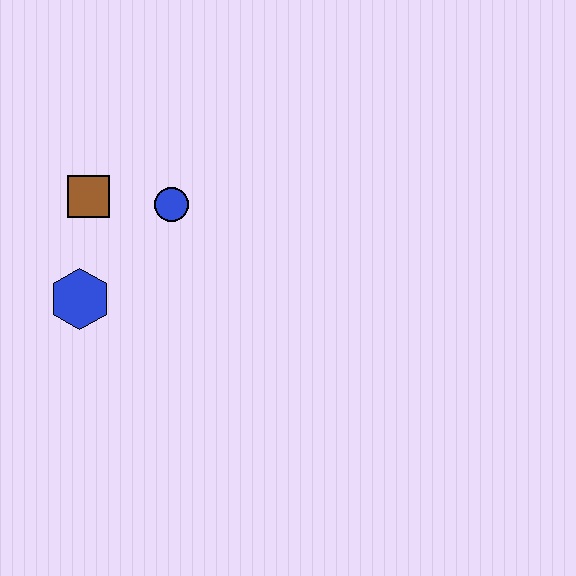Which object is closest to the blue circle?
The brown square is closest to the blue circle.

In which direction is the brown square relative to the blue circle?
The brown square is to the left of the blue circle.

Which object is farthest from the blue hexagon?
The blue circle is farthest from the blue hexagon.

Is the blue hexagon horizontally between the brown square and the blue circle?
No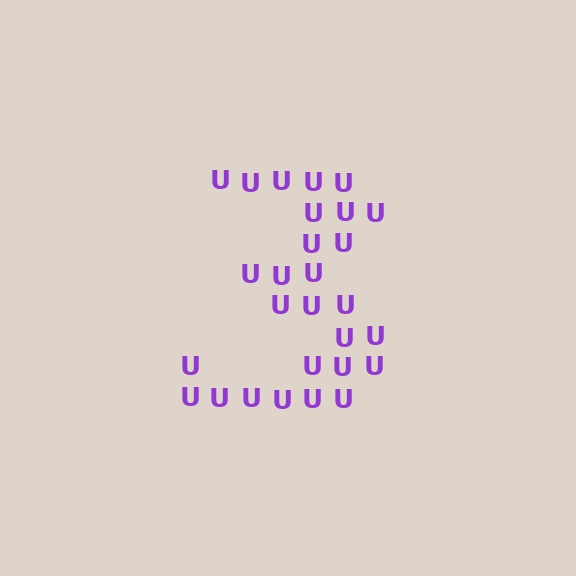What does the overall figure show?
The overall figure shows the digit 3.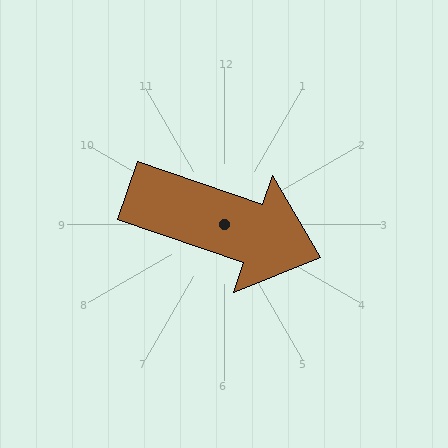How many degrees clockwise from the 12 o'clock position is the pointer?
Approximately 109 degrees.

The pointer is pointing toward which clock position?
Roughly 4 o'clock.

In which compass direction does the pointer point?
East.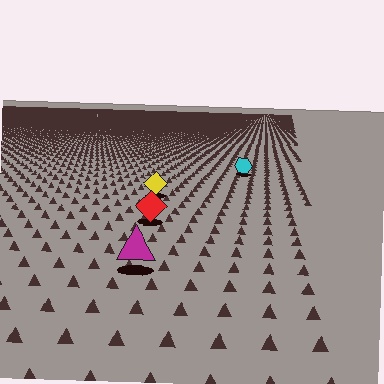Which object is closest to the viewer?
The magenta triangle is closest. The texture marks near it are larger and more spread out.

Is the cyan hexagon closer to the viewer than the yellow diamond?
No. The yellow diamond is closer — you can tell from the texture gradient: the ground texture is coarser near it.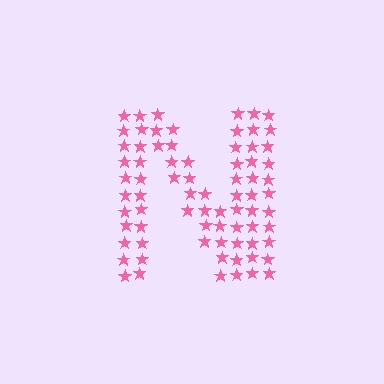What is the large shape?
The large shape is the letter N.